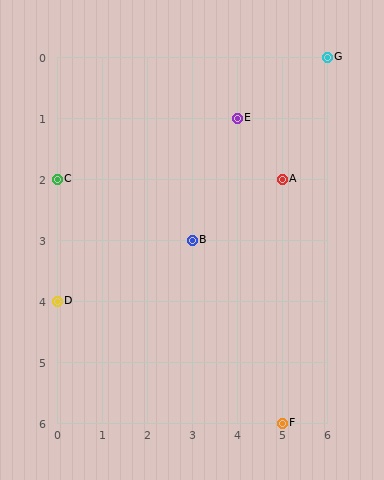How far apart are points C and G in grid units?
Points C and G are 6 columns and 2 rows apart (about 6.3 grid units diagonally).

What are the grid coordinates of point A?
Point A is at grid coordinates (5, 2).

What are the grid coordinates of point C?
Point C is at grid coordinates (0, 2).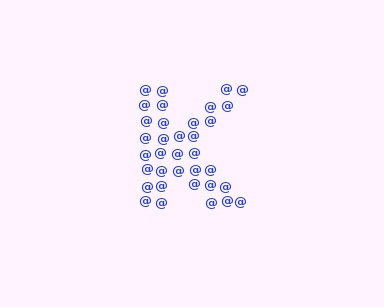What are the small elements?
The small elements are at signs.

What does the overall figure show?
The overall figure shows the letter K.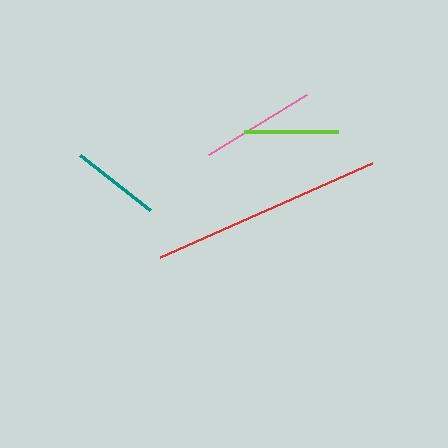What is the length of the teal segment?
The teal segment is approximately 89 pixels long.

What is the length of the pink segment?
The pink segment is approximately 114 pixels long.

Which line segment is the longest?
The red line is the longest at approximately 232 pixels.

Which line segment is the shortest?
The teal line is the shortest at approximately 89 pixels.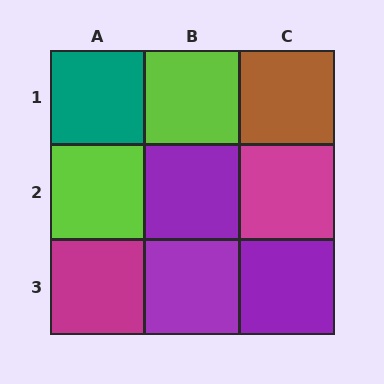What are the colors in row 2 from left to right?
Lime, purple, magenta.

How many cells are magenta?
2 cells are magenta.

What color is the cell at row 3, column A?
Magenta.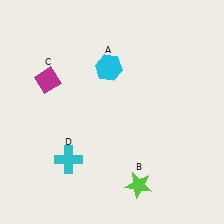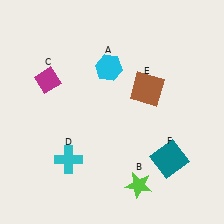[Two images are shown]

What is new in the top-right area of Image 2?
A brown square (E) was added in the top-right area of Image 2.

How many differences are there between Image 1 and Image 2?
There are 2 differences between the two images.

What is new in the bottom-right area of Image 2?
A teal square (F) was added in the bottom-right area of Image 2.